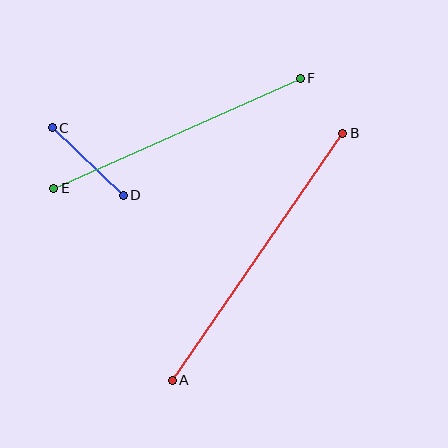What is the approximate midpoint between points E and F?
The midpoint is at approximately (177, 133) pixels.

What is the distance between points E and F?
The distance is approximately 270 pixels.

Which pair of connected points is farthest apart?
Points A and B are farthest apart.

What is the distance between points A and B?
The distance is approximately 300 pixels.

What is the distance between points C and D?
The distance is approximately 98 pixels.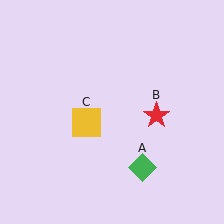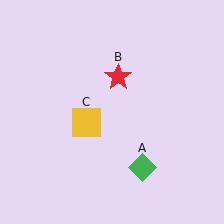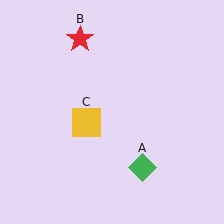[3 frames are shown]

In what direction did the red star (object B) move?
The red star (object B) moved up and to the left.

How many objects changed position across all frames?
1 object changed position: red star (object B).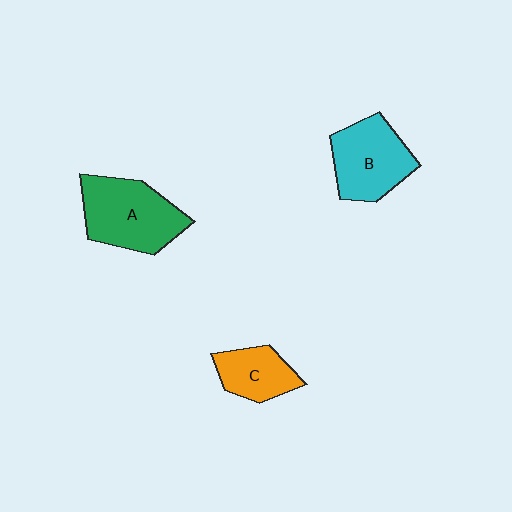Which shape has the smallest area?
Shape C (orange).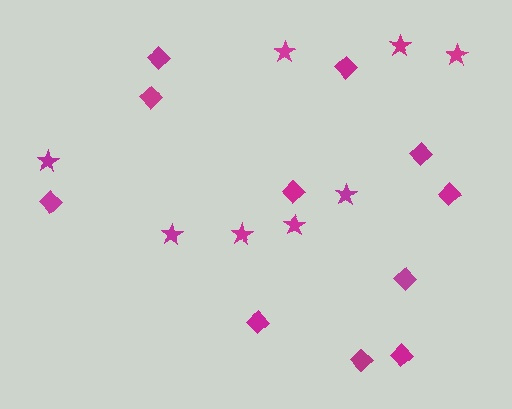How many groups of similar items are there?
There are 2 groups: one group of stars (8) and one group of diamonds (11).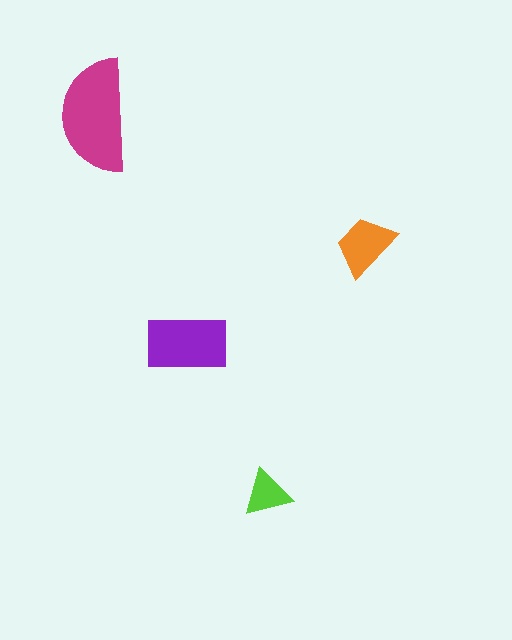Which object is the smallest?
The lime triangle.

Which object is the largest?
The magenta semicircle.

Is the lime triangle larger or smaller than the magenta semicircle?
Smaller.